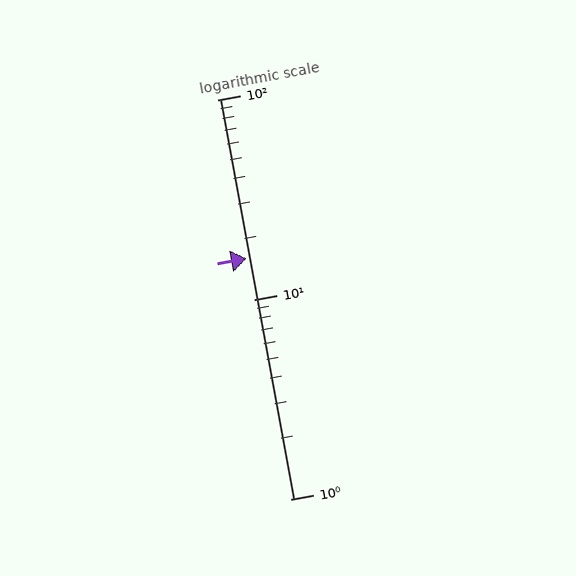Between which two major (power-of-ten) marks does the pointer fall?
The pointer is between 10 and 100.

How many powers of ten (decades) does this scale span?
The scale spans 2 decades, from 1 to 100.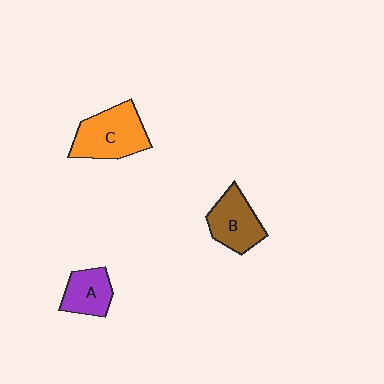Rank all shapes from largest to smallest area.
From largest to smallest: C (orange), B (brown), A (purple).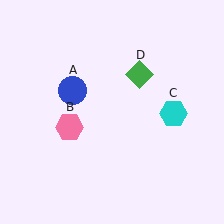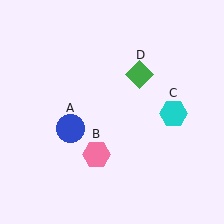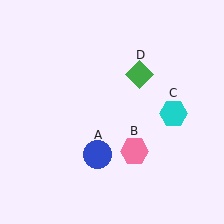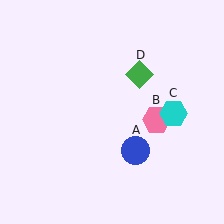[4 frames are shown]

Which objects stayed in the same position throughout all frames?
Cyan hexagon (object C) and green diamond (object D) remained stationary.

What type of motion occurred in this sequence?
The blue circle (object A), pink hexagon (object B) rotated counterclockwise around the center of the scene.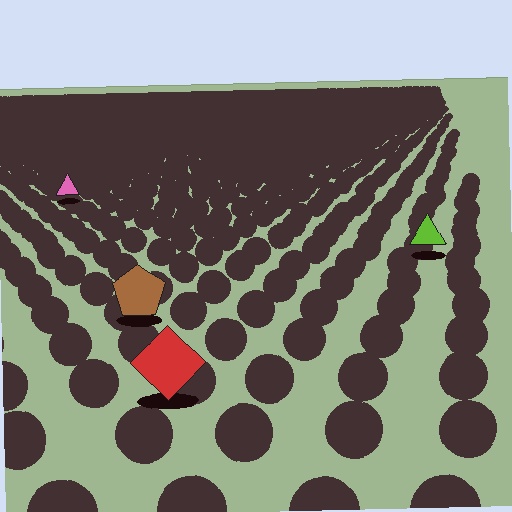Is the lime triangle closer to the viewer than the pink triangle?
Yes. The lime triangle is closer — you can tell from the texture gradient: the ground texture is coarser near it.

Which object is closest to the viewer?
The red diamond is closest. The texture marks near it are larger and more spread out.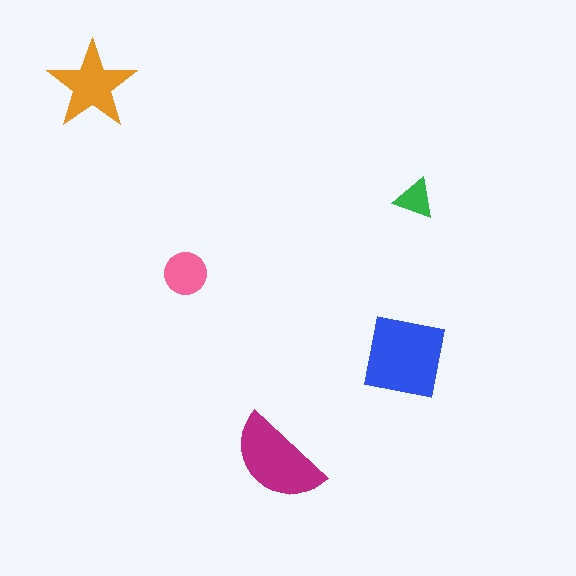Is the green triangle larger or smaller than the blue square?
Smaller.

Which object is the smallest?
The green triangle.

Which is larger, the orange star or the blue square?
The blue square.